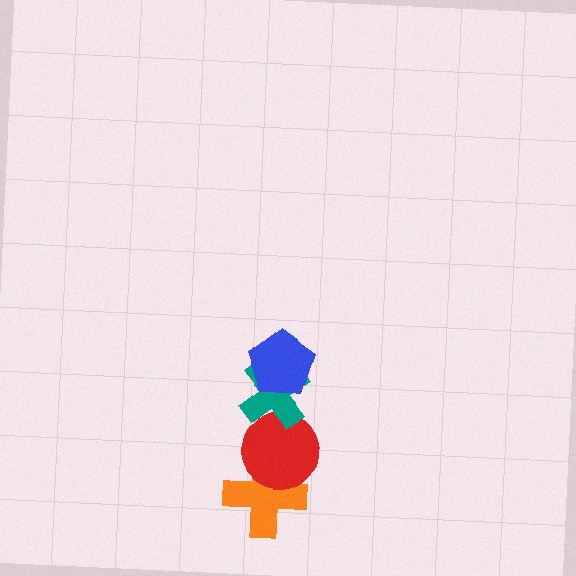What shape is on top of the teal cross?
The blue pentagon is on top of the teal cross.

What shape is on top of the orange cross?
The red circle is on top of the orange cross.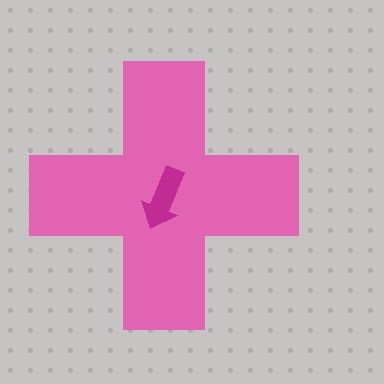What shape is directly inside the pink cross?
The magenta arrow.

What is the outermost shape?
The pink cross.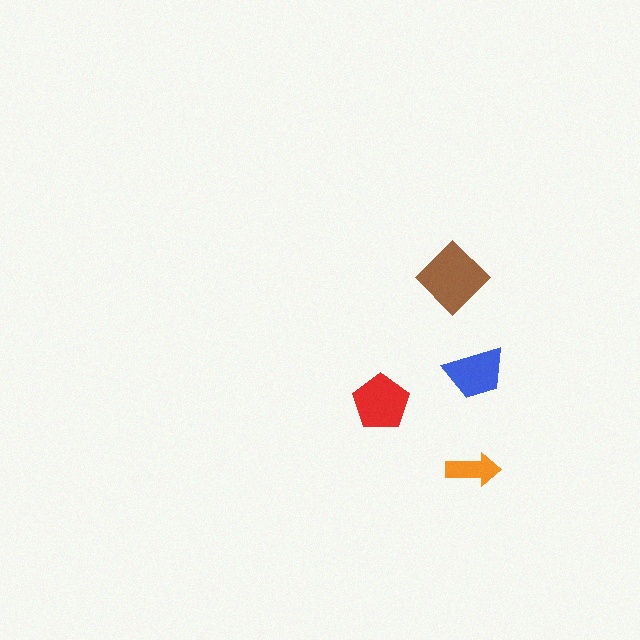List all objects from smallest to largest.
The orange arrow, the blue trapezoid, the red pentagon, the brown diamond.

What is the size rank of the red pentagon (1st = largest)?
2nd.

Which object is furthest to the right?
The blue trapezoid is rightmost.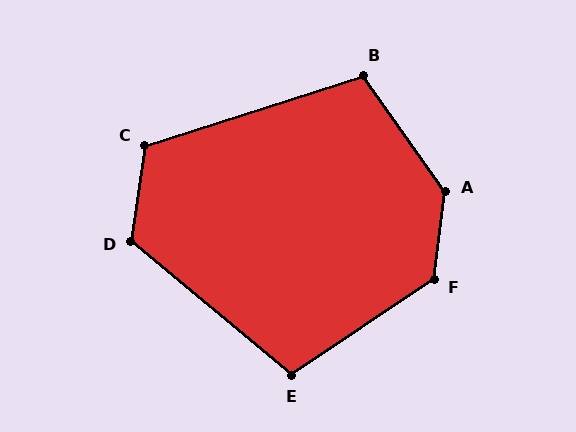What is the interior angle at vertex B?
Approximately 108 degrees (obtuse).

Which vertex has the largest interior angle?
A, at approximately 137 degrees.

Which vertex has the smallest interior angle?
E, at approximately 106 degrees.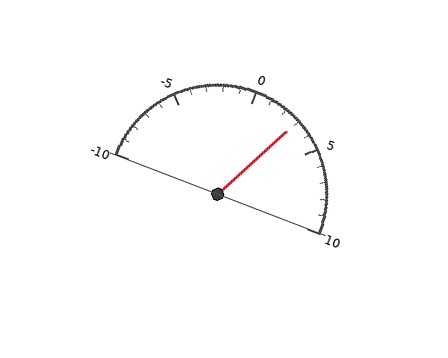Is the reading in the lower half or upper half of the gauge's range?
The reading is in the upper half of the range (-10 to 10).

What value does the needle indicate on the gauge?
The needle indicates approximately 3.